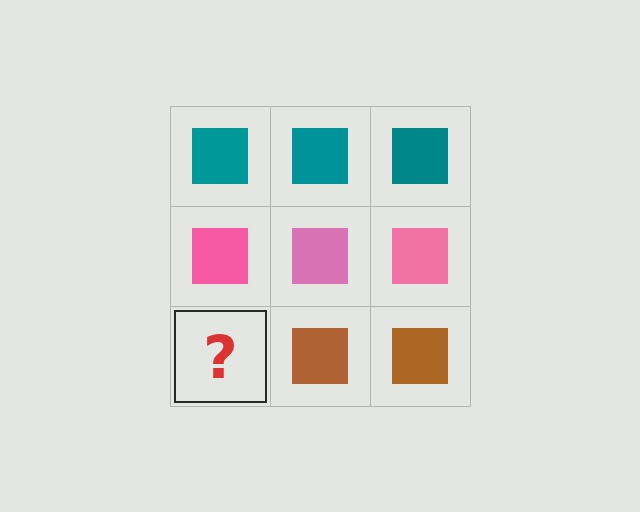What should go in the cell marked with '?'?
The missing cell should contain a brown square.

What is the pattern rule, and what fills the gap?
The rule is that each row has a consistent color. The gap should be filled with a brown square.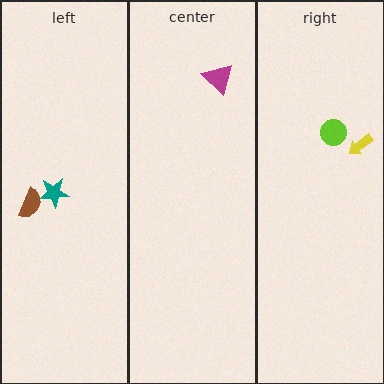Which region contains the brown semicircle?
The left region.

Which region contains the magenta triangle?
The center region.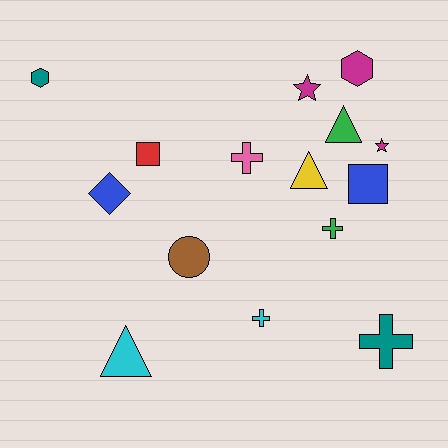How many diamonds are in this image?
There is 1 diamond.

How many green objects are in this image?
There are 2 green objects.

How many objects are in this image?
There are 15 objects.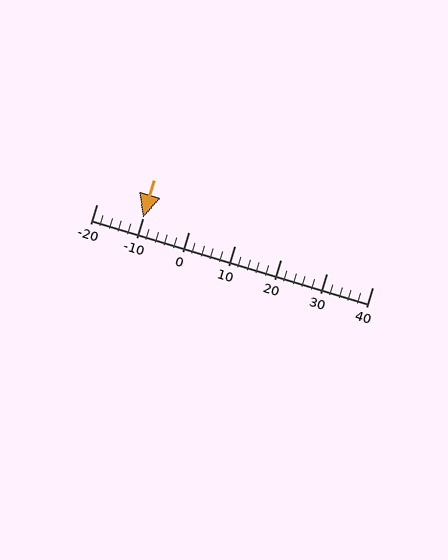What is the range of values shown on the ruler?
The ruler shows values from -20 to 40.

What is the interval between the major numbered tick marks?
The major tick marks are spaced 10 units apart.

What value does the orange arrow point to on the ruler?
The orange arrow points to approximately -10.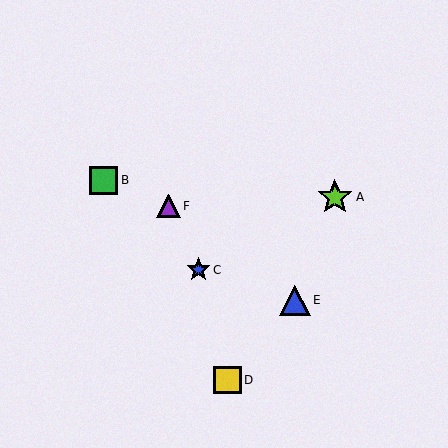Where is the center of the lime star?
The center of the lime star is at (335, 197).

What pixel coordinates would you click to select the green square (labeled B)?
Click at (104, 180) to select the green square B.